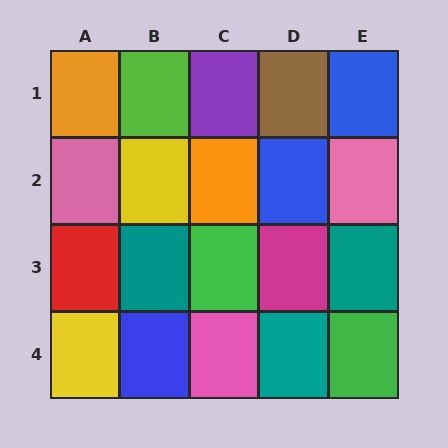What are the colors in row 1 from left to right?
Orange, lime, purple, brown, blue.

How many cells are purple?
1 cell is purple.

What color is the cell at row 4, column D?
Teal.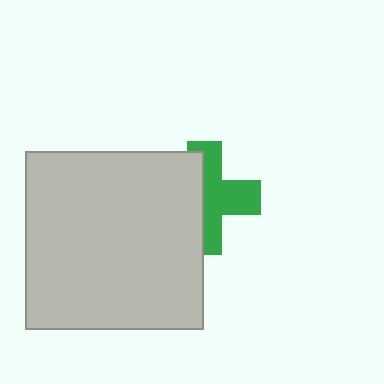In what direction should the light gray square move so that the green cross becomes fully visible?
The light gray square should move left. That is the shortest direction to clear the overlap and leave the green cross fully visible.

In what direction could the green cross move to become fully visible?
The green cross could move right. That would shift it out from behind the light gray square entirely.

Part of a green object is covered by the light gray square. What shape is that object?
It is a cross.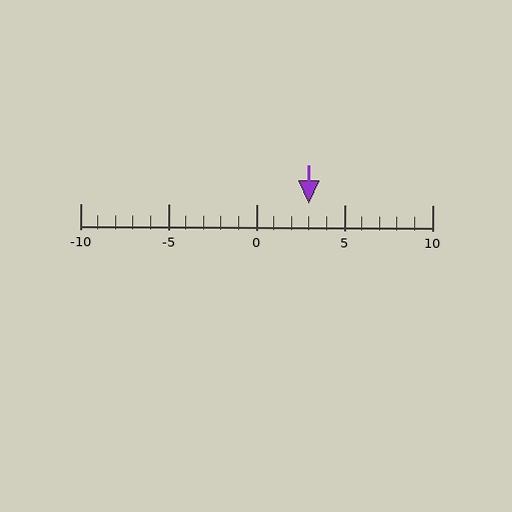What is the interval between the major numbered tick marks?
The major tick marks are spaced 5 units apart.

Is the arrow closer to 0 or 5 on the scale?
The arrow is closer to 5.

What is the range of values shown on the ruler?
The ruler shows values from -10 to 10.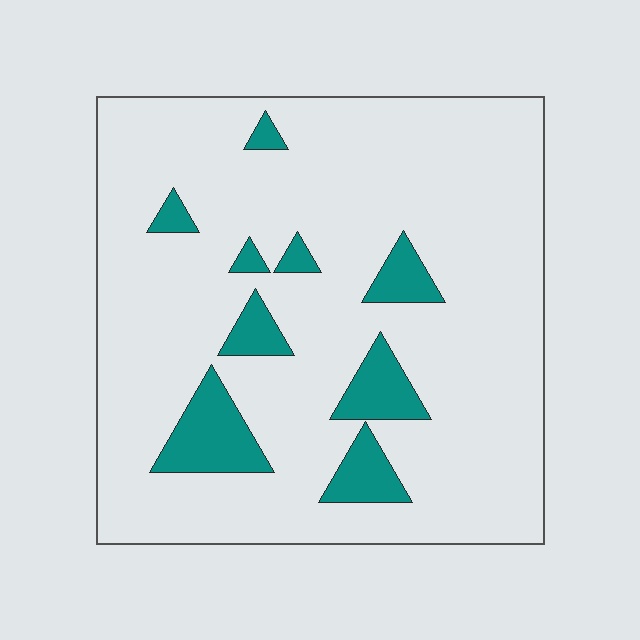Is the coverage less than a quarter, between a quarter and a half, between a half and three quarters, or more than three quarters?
Less than a quarter.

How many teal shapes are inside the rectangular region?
9.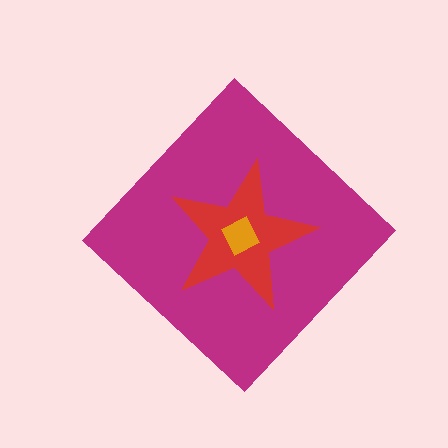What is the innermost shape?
The orange square.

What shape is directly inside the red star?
The orange square.